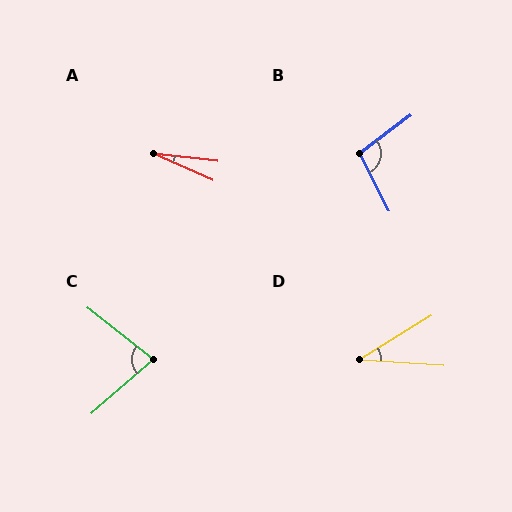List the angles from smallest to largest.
A (17°), D (35°), C (79°), B (99°).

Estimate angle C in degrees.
Approximately 79 degrees.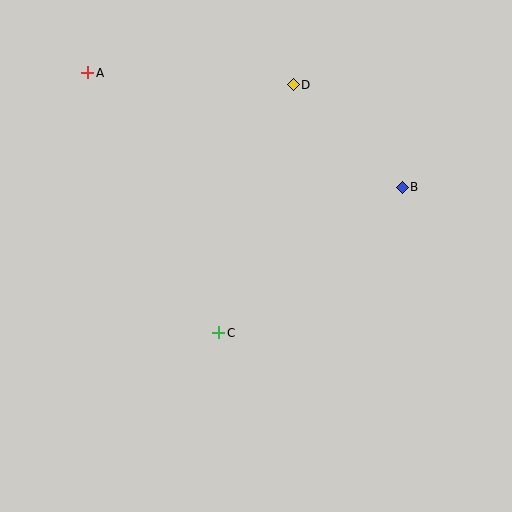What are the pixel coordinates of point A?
Point A is at (88, 73).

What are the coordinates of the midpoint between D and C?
The midpoint between D and C is at (256, 209).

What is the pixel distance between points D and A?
The distance between D and A is 206 pixels.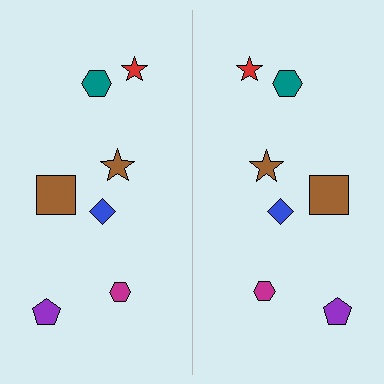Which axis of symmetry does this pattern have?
The pattern has a vertical axis of symmetry running through the center of the image.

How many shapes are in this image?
There are 14 shapes in this image.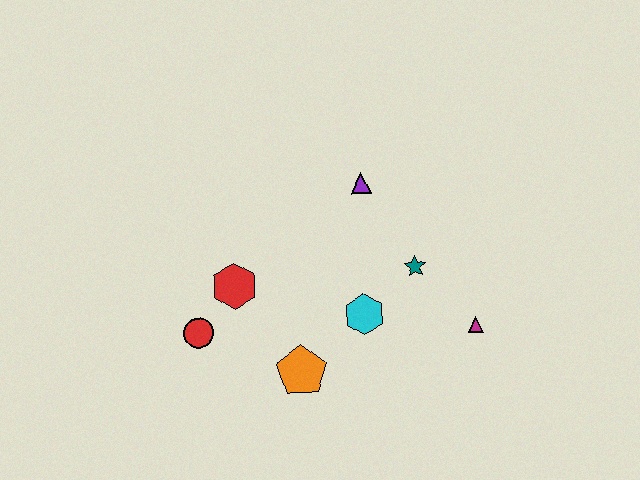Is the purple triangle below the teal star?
No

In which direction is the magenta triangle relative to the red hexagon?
The magenta triangle is to the right of the red hexagon.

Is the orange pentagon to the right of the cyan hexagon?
No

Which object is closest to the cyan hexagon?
The teal star is closest to the cyan hexagon.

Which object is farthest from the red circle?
The magenta triangle is farthest from the red circle.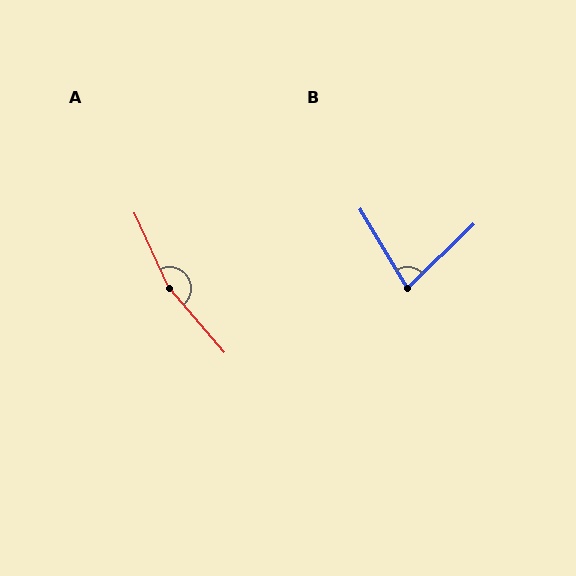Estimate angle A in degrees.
Approximately 164 degrees.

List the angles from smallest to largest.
B (76°), A (164°).